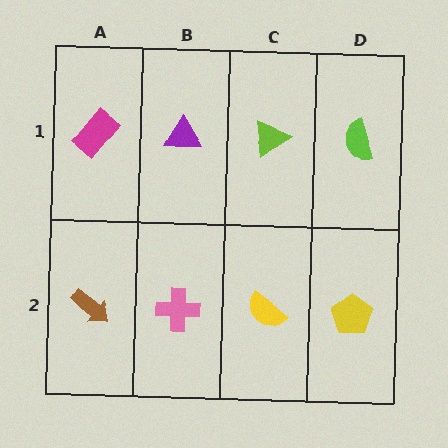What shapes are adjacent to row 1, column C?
A yellow semicircle (row 2, column C), a purple triangle (row 1, column B), a lime semicircle (row 1, column D).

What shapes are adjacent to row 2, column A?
A magenta rectangle (row 1, column A), a pink cross (row 2, column B).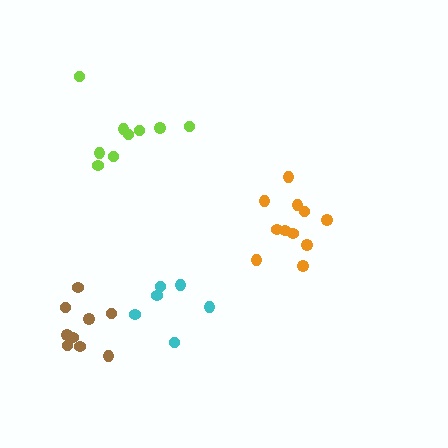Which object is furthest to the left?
The brown cluster is leftmost.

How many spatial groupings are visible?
There are 4 spatial groupings.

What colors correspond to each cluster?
The clusters are colored: cyan, brown, lime, orange.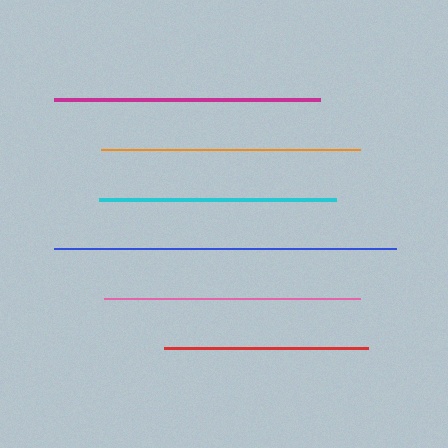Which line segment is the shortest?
The red line is the shortest at approximately 204 pixels.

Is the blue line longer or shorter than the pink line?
The blue line is longer than the pink line.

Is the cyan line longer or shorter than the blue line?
The blue line is longer than the cyan line.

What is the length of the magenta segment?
The magenta segment is approximately 266 pixels long.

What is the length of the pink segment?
The pink segment is approximately 257 pixels long.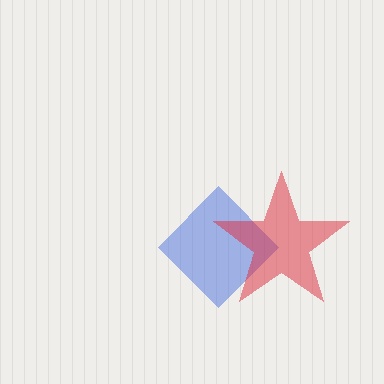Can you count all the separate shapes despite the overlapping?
Yes, there are 2 separate shapes.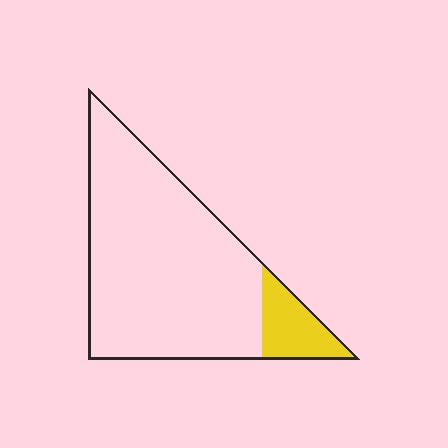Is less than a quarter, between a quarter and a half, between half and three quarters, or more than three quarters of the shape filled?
Less than a quarter.